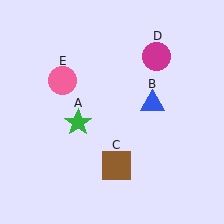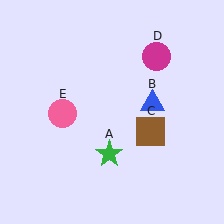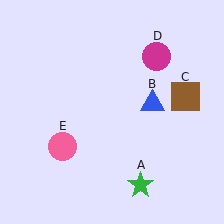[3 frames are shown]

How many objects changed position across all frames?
3 objects changed position: green star (object A), brown square (object C), pink circle (object E).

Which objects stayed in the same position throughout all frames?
Blue triangle (object B) and magenta circle (object D) remained stationary.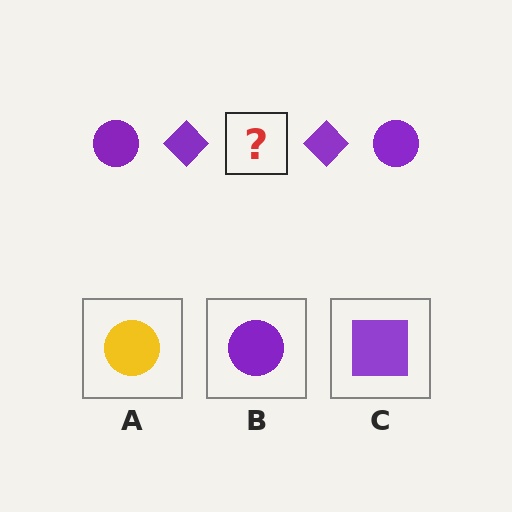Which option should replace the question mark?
Option B.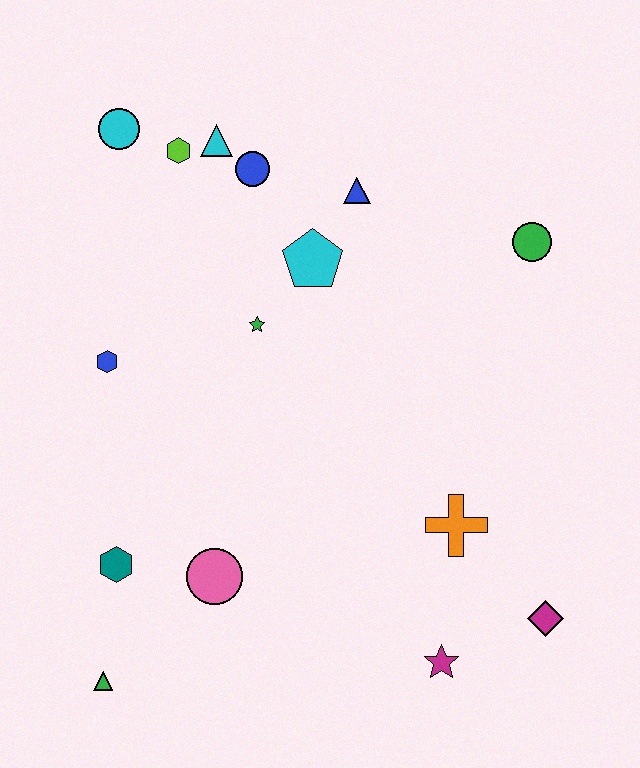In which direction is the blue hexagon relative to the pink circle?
The blue hexagon is above the pink circle.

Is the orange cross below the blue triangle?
Yes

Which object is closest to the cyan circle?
The lime hexagon is closest to the cyan circle.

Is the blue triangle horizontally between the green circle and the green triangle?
Yes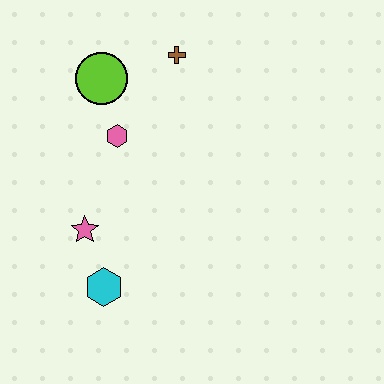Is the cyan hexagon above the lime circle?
No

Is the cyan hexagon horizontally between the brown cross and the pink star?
Yes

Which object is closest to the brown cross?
The lime circle is closest to the brown cross.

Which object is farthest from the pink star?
The brown cross is farthest from the pink star.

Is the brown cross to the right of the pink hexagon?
Yes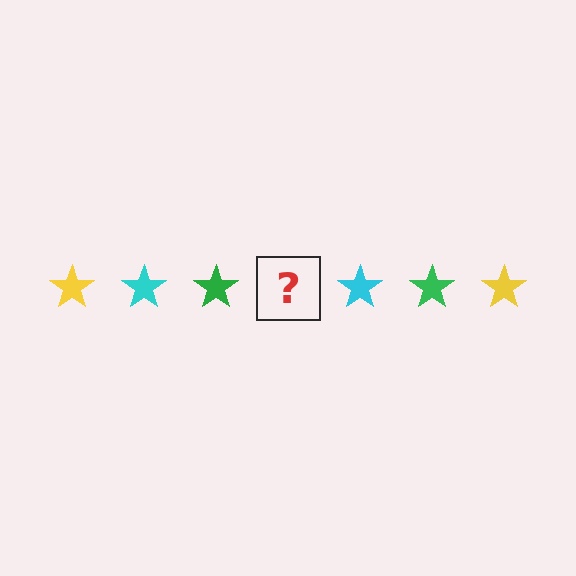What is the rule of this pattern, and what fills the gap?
The rule is that the pattern cycles through yellow, cyan, green stars. The gap should be filled with a yellow star.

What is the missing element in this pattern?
The missing element is a yellow star.